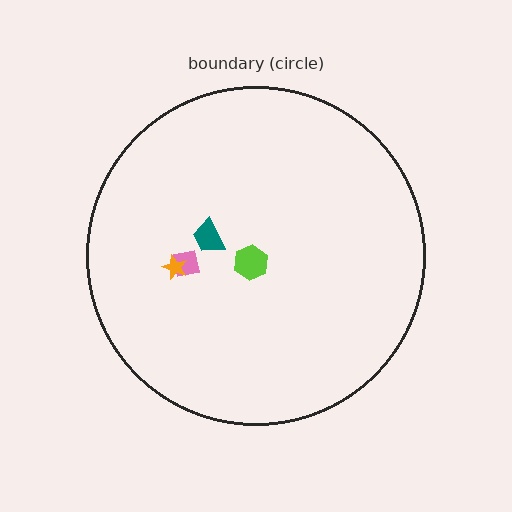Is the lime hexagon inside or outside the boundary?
Inside.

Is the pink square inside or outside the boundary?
Inside.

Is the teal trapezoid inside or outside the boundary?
Inside.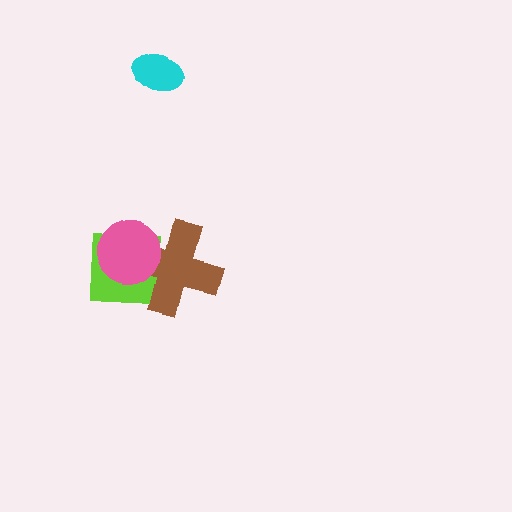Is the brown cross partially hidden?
Yes, it is partially covered by another shape.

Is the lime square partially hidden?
Yes, it is partially covered by another shape.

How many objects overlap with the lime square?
2 objects overlap with the lime square.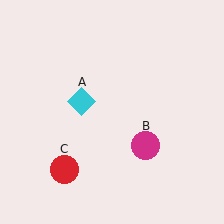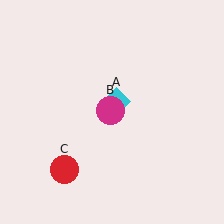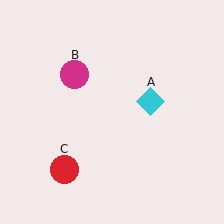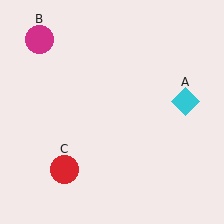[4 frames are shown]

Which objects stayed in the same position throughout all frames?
Red circle (object C) remained stationary.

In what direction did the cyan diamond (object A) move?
The cyan diamond (object A) moved right.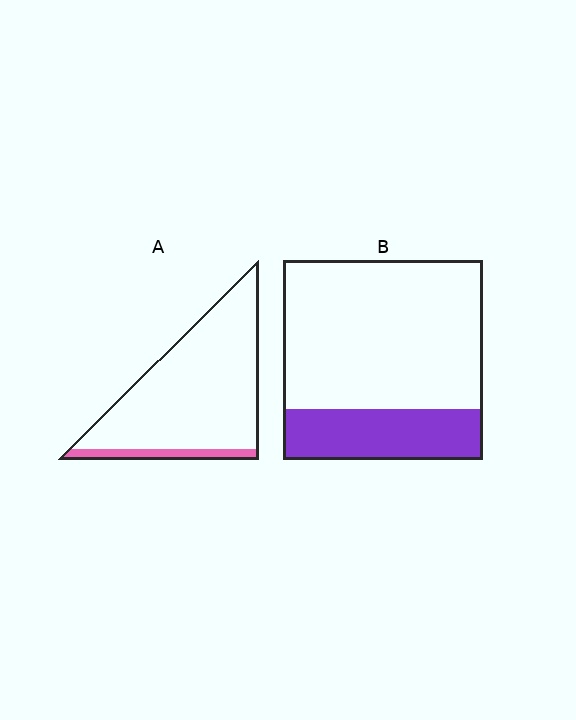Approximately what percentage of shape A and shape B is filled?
A is approximately 10% and B is approximately 25%.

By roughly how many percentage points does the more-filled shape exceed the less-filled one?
By roughly 15 percentage points (B over A).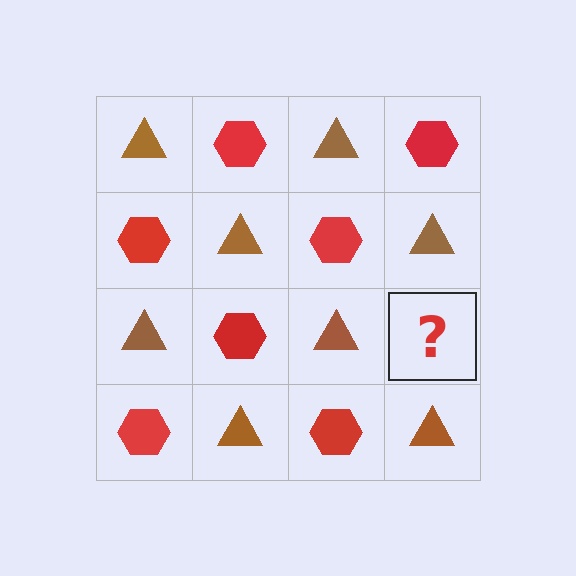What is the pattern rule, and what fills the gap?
The rule is that it alternates brown triangle and red hexagon in a checkerboard pattern. The gap should be filled with a red hexagon.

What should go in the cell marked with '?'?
The missing cell should contain a red hexagon.